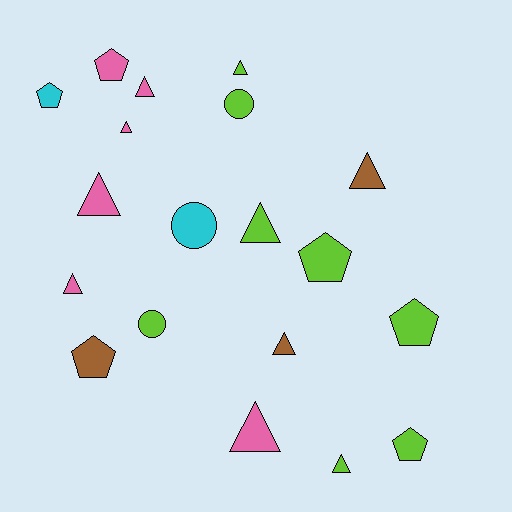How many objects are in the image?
There are 19 objects.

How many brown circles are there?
There are no brown circles.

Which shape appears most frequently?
Triangle, with 10 objects.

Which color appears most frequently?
Lime, with 8 objects.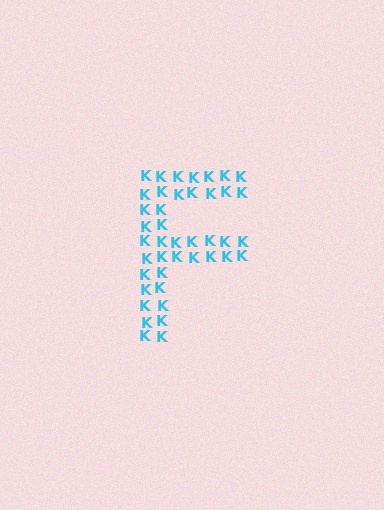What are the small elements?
The small elements are letter K's.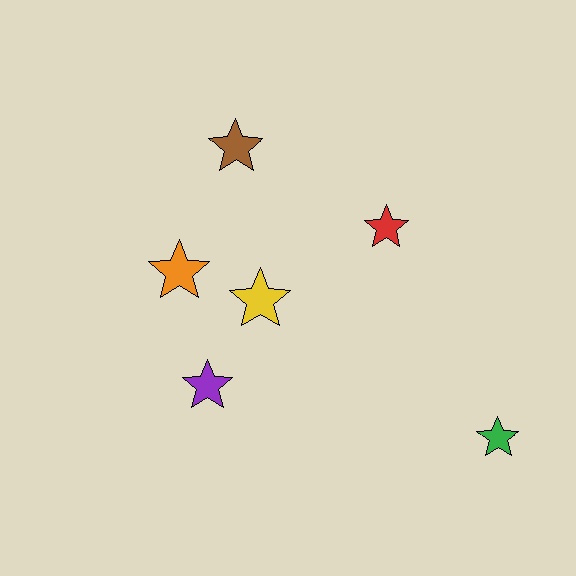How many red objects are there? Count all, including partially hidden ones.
There is 1 red object.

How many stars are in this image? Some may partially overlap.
There are 6 stars.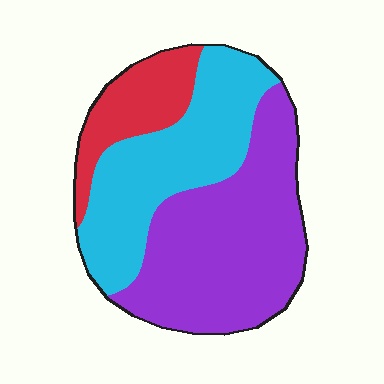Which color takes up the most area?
Purple, at roughly 50%.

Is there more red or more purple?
Purple.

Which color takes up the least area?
Red, at roughly 15%.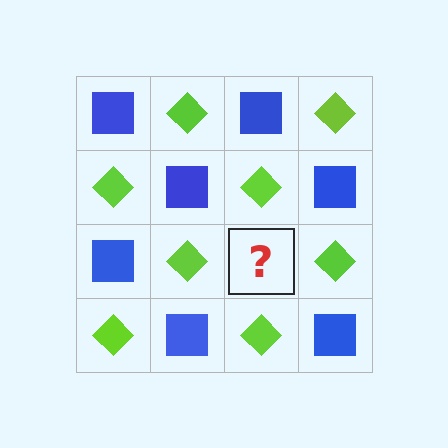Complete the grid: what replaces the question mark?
The question mark should be replaced with a blue square.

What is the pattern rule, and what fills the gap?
The rule is that it alternates blue square and lime diamond in a checkerboard pattern. The gap should be filled with a blue square.